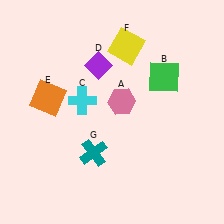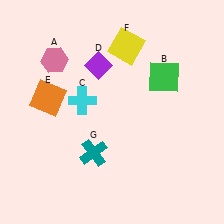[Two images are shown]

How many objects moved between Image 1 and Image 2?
1 object moved between the two images.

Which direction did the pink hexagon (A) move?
The pink hexagon (A) moved left.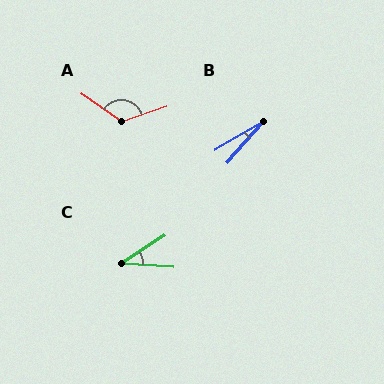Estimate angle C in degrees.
Approximately 36 degrees.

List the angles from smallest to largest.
B (18°), C (36°), A (126°).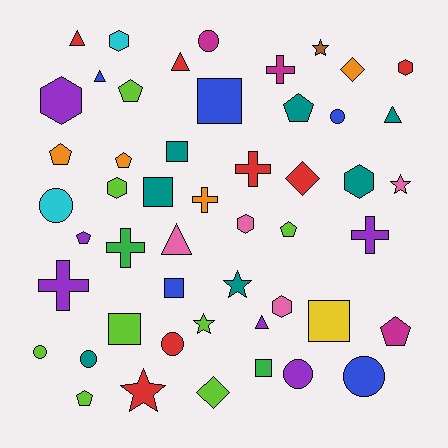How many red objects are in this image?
There are 7 red objects.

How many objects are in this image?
There are 50 objects.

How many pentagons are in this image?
There are 8 pentagons.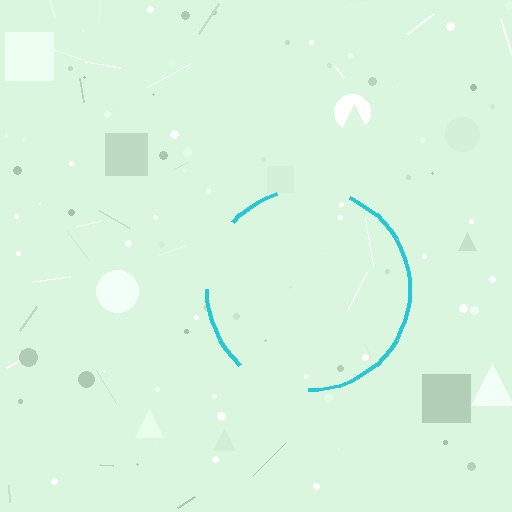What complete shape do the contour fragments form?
The contour fragments form a circle.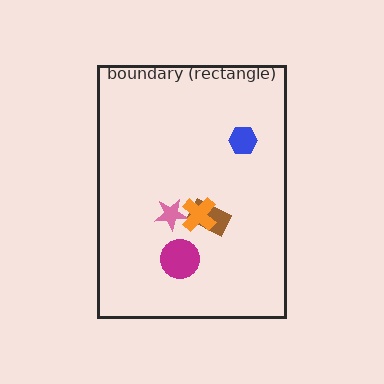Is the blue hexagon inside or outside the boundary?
Inside.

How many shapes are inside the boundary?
5 inside, 0 outside.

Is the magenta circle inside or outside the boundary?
Inside.